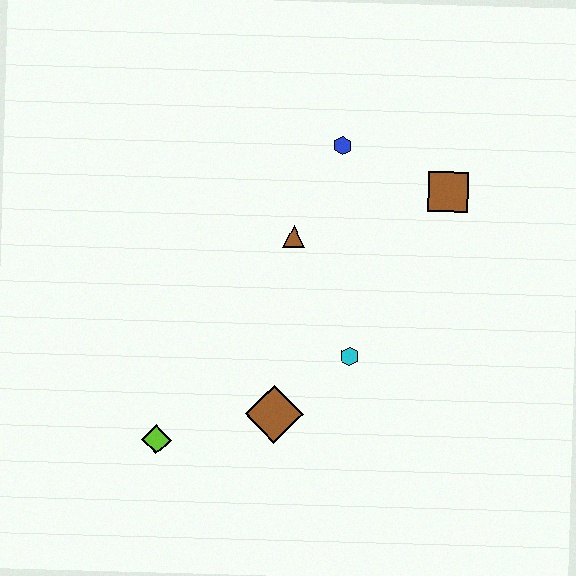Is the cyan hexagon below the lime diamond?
No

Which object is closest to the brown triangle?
The blue hexagon is closest to the brown triangle.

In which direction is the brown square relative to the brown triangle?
The brown square is to the right of the brown triangle.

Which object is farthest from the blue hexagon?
The lime diamond is farthest from the blue hexagon.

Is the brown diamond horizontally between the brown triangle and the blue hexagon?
No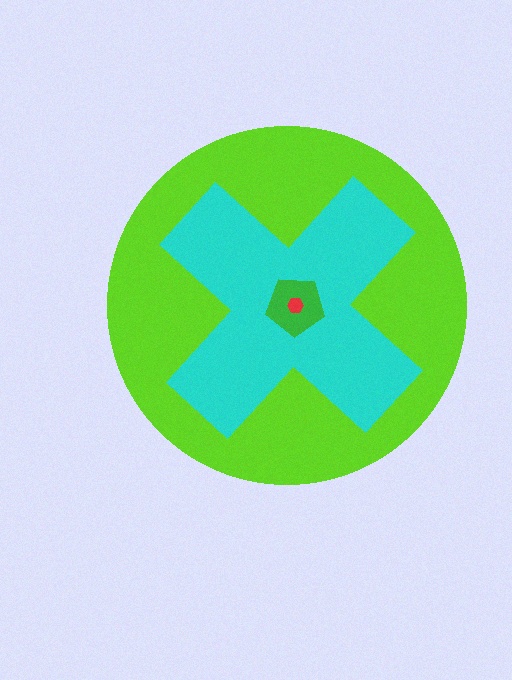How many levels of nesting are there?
4.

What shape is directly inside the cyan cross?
The green pentagon.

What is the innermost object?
The red hexagon.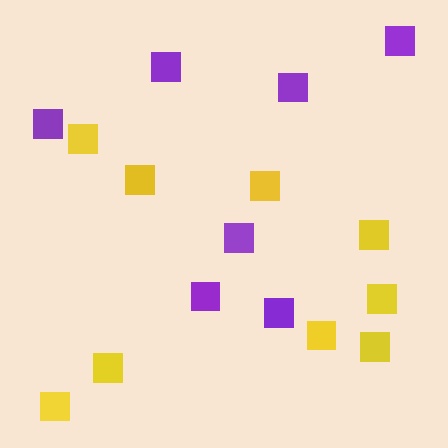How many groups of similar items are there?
There are 2 groups: one group of yellow squares (9) and one group of purple squares (7).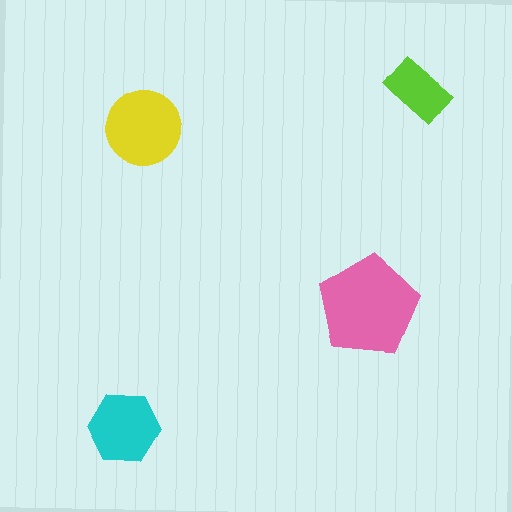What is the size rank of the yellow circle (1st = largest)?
2nd.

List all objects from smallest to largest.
The lime rectangle, the cyan hexagon, the yellow circle, the pink pentagon.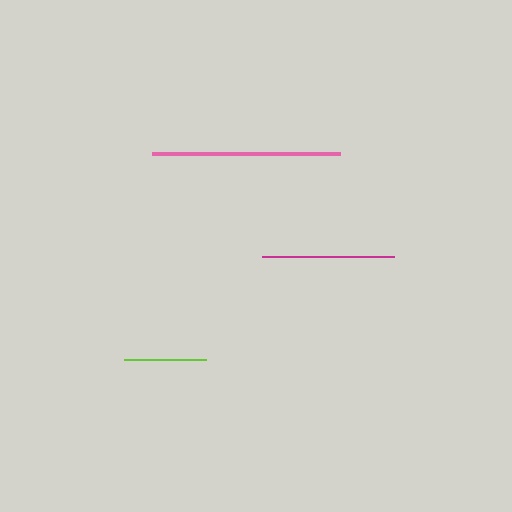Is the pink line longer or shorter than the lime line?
The pink line is longer than the lime line.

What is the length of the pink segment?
The pink segment is approximately 187 pixels long.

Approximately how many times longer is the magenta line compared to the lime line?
The magenta line is approximately 1.6 times the length of the lime line.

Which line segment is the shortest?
The lime line is the shortest at approximately 82 pixels.